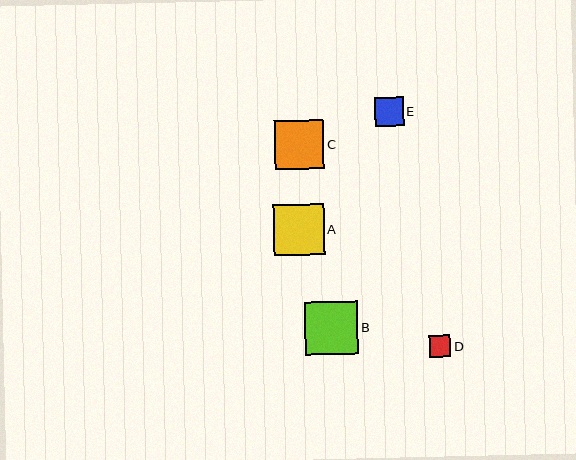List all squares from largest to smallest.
From largest to smallest: B, A, C, E, D.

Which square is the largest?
Square B is the largest with a size of approximately 53 pixels.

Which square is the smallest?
Square D is the smallest with a size of approximately 22 pixels.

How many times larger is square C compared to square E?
Square C is approximately 1.7 times the size of square E.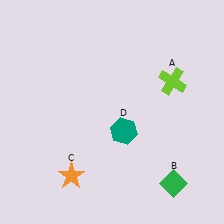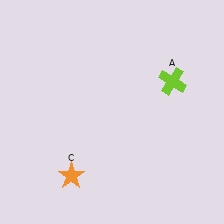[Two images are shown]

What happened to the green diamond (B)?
The green diamond (B) was removed in Image 2. It was in the bottom-right area of Image 1.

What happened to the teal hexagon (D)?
The teal hexagon (D) was removed in Image 2. It was in the bottom-right area of Image 1.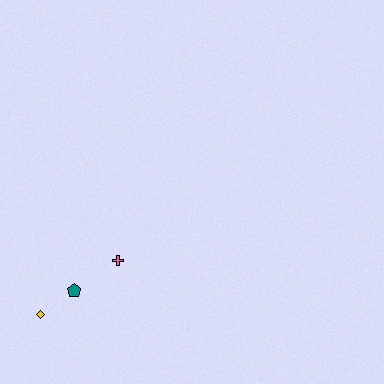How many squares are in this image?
There are no squares.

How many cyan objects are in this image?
There are no cyan objects.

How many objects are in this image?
There are 3 objects.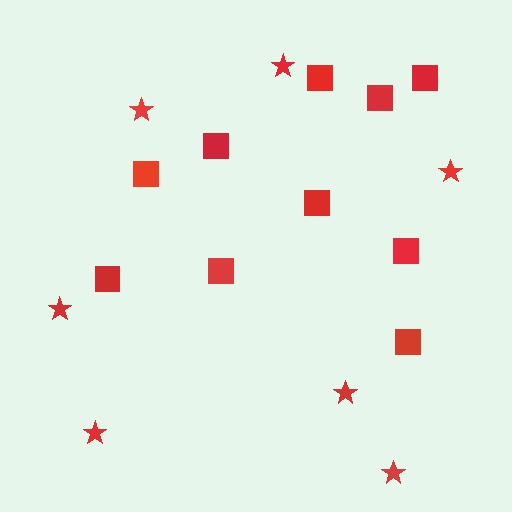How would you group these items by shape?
There are 2 groups: one group of stars (7) and one group of squares (10).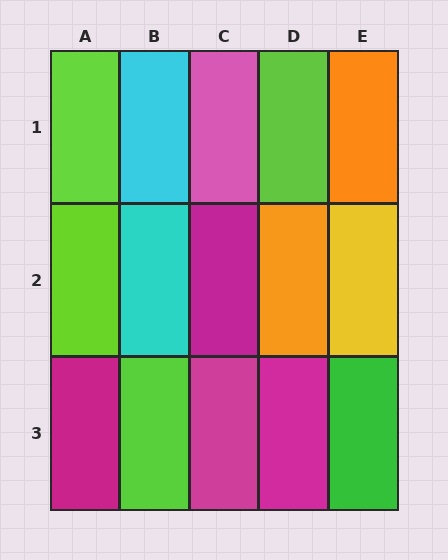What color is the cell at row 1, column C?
Pink.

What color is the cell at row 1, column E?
Orange.